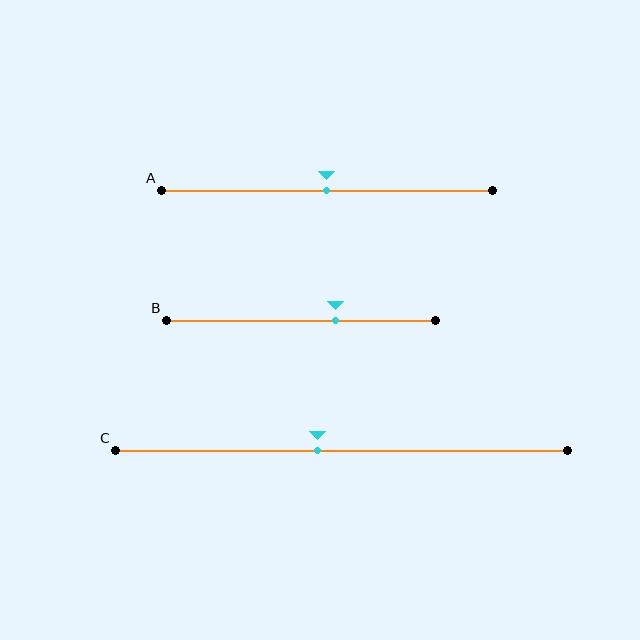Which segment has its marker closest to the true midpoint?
Segment A has its marker closest to the true midpoint.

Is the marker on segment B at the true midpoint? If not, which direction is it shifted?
No, the marker on segment B is shifted to the right by about 13% of the segment length.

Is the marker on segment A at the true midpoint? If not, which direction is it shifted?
Yes, the marker on segment A is at the true midpoint.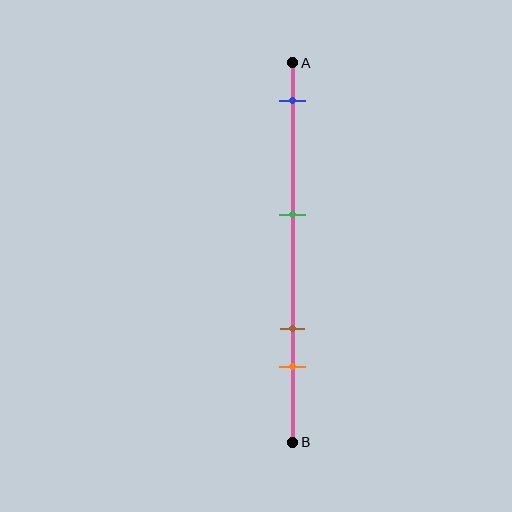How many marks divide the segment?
There are 4 marks dividing the segment.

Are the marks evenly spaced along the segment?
No, the marks are not evenly spaced.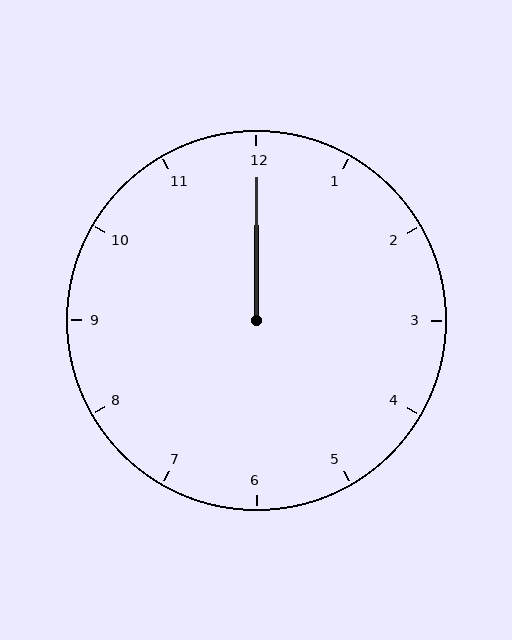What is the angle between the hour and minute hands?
Approximately 0 degrees.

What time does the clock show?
12:00.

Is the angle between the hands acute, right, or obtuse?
It is acute.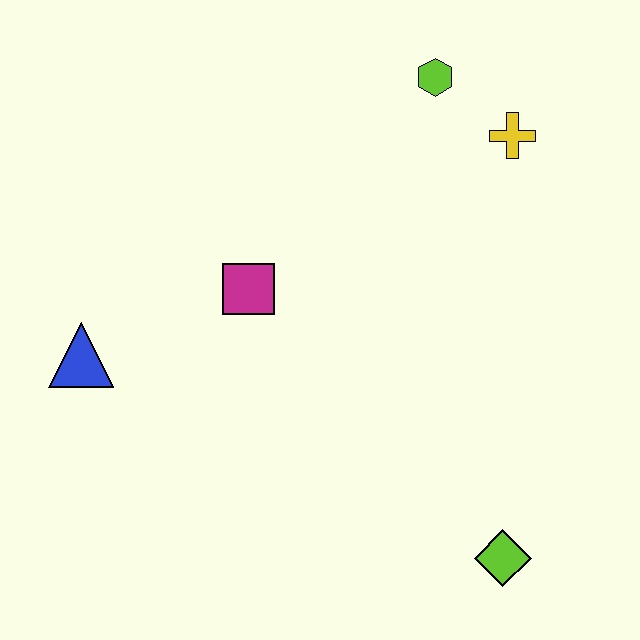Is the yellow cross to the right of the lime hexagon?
Yes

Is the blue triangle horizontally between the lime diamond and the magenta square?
No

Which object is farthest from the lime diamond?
The lime hexagon is farthest from the lime diamond.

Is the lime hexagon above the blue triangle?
Yes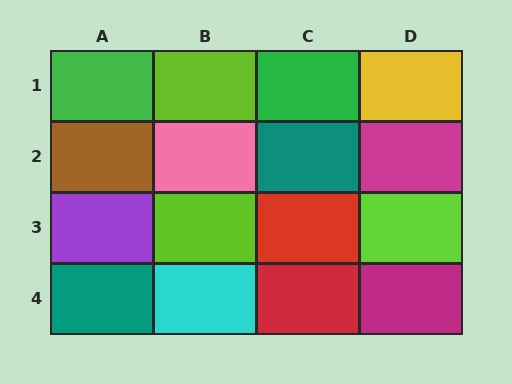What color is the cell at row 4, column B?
Cyan.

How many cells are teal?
2 cells are teal.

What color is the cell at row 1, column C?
Green.